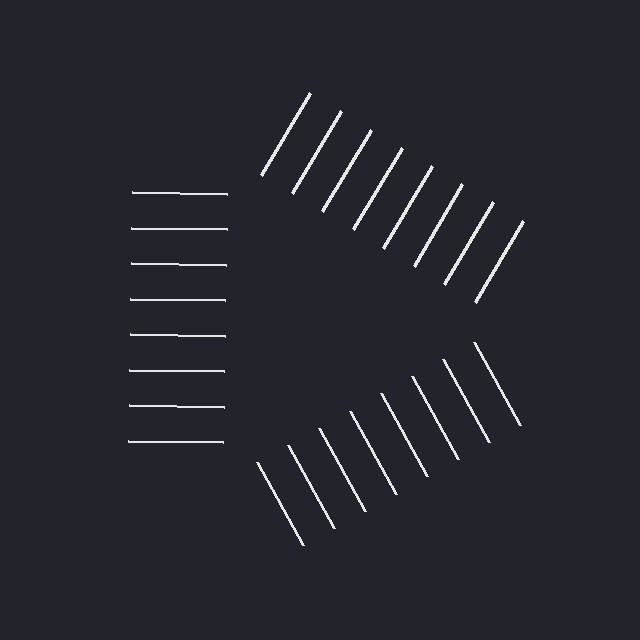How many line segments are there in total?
24 — 8 along each of the 3 edges.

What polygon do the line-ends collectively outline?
An illusory triangle — the line segments terminate on its edges but no continuous stroke is drawn.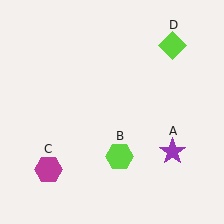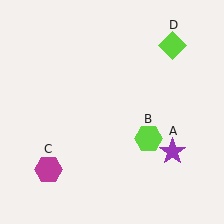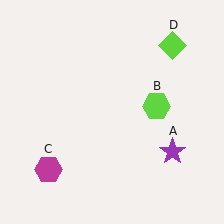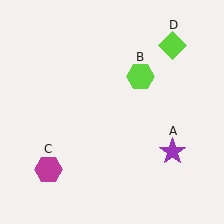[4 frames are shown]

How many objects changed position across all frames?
1 object changed position: lime hexagon (object B).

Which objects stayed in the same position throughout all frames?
Purple star (object A) and magenta hexagon (object C) and lime diamond (object D) remained stationary.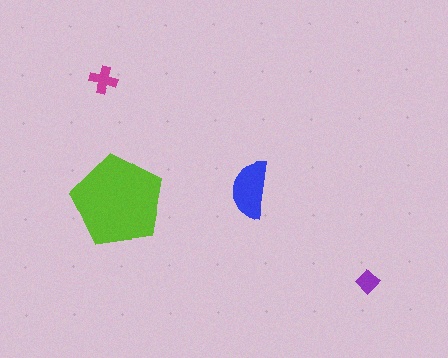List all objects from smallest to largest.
The purple diamond, the magenta cross, the blue semicircle, the lime pentagon.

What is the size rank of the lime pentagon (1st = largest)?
1st.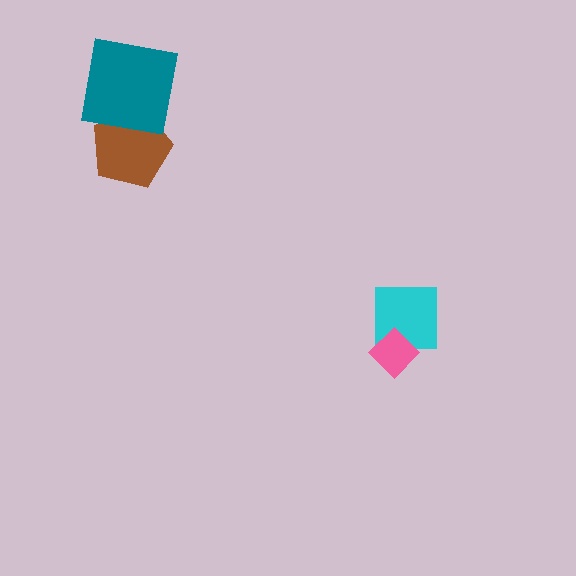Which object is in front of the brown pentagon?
The teal square is in front of the brown pentagon.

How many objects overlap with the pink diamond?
1 object overlaps with the pink diamond.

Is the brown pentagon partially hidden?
Yes, it is partially covered by another shape.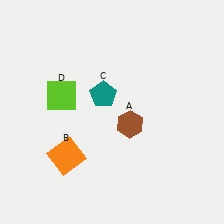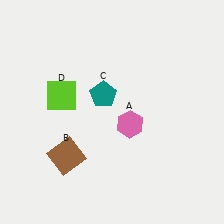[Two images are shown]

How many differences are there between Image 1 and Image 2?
There are 2 differences between the two images.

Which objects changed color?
A changed from brown to pink. B changed from orange to brown.